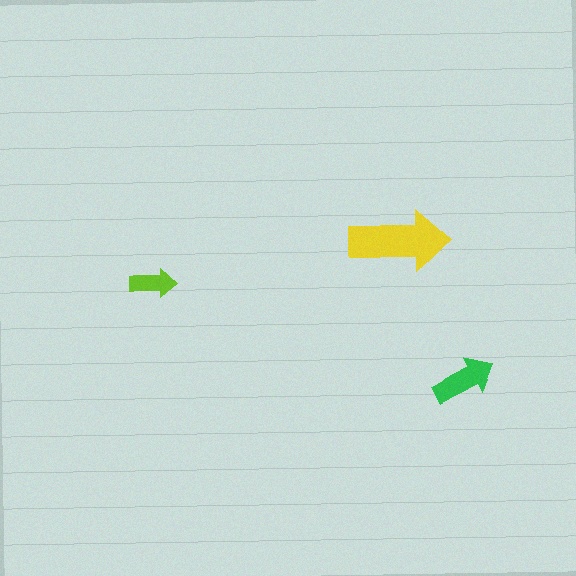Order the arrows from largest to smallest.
the yellow one, the green one, the lime one.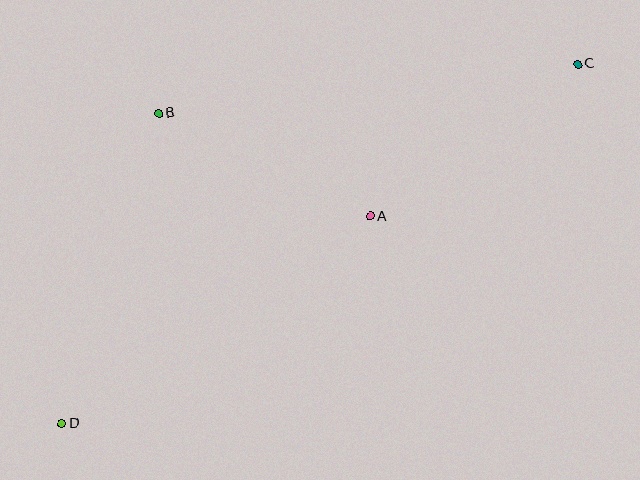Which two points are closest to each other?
Points A and B are closest to each other.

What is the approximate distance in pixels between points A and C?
The distance between A and C is approximately 257 pixels.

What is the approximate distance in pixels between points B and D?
The distance between B and D is approximately 325 pixels.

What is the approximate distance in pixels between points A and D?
The distance between A and D is approximately 372 pixels.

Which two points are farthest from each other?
Points C and D are farthest from each other.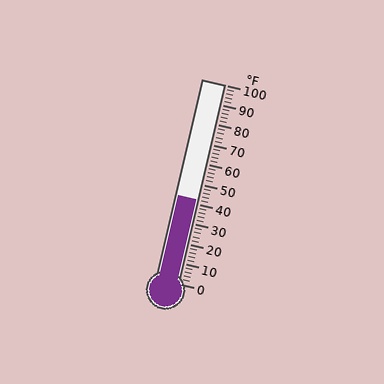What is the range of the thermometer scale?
The thermometer scale ranges from 0°F to 100°F.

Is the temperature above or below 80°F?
The temperature is below 80°F.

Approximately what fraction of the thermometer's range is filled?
The thermometer is filled to approximately 40% of its range.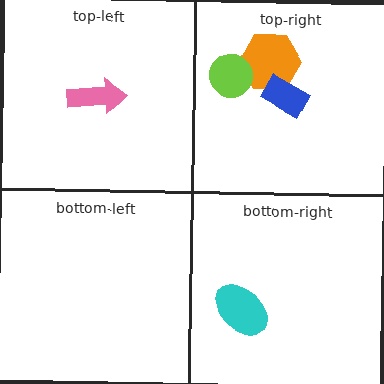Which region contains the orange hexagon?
The top-right region.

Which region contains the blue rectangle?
The top-right region.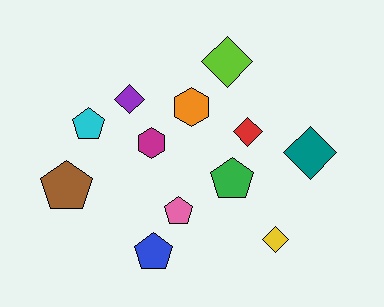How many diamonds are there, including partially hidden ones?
There are 5 diamonds.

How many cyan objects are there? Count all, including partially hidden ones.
There is 1 cyan object.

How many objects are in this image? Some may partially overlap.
There are 12 objects.